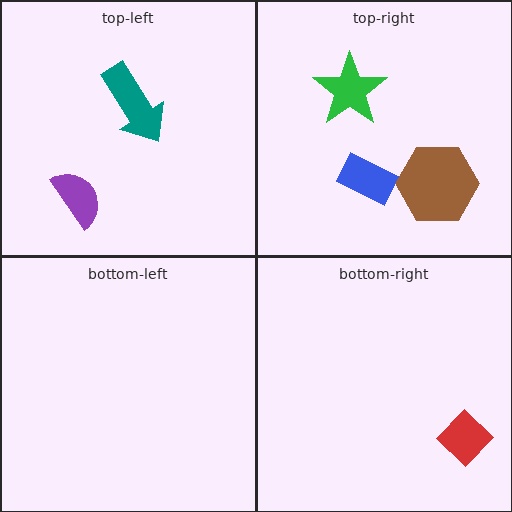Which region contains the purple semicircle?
The top-left region.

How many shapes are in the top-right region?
3.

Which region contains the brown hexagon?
The top-right region.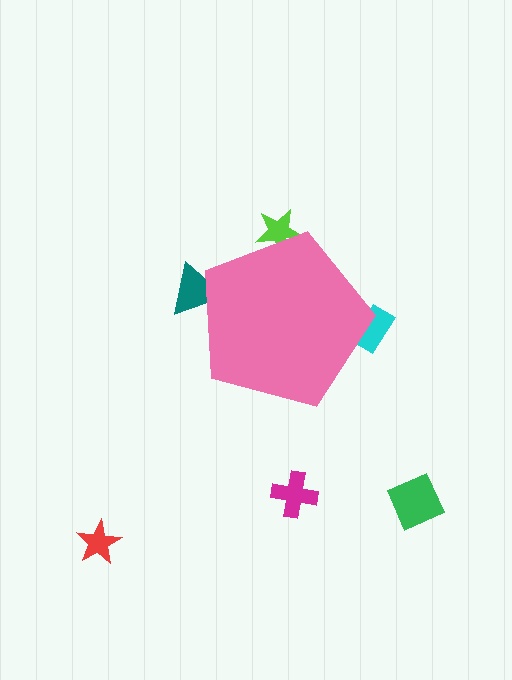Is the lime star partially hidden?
Yes, the lime star is partially hidden behind the pink pentagon.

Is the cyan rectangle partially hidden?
Yes, the cyan rectangle is partially hidden behind the pink pentagon.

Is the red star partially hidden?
No, the red star is fully visible.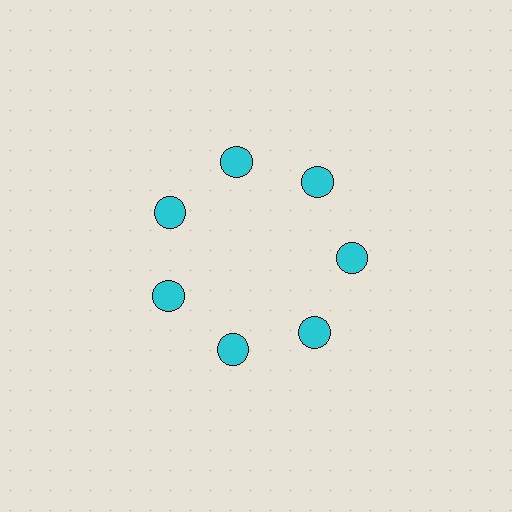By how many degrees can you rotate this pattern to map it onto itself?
The pattern maps onto itself every 51 degrees of rotation.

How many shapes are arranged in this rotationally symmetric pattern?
There are 7 shapes, arranged in 7 groups of 1.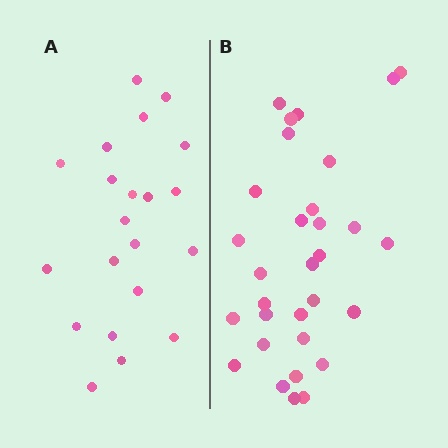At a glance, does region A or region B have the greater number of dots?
Region B (the right region) has more dots.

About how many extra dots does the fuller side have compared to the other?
Region B has roughly 10 or so more dots than region A.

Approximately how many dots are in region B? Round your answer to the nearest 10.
About 30 dots. (The exact count is 31, which rounds to 30.)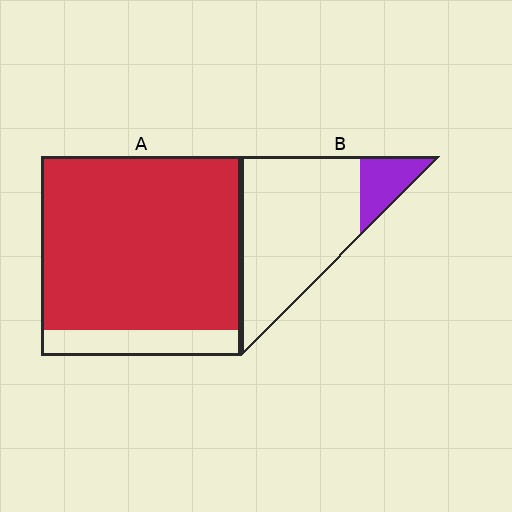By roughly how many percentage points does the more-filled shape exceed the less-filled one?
By roughly 70 percentage points (A over B).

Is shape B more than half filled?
No.